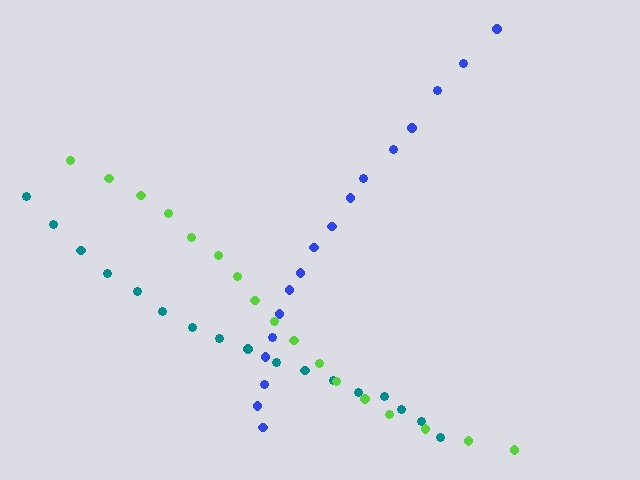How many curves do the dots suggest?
There are 3 distinct paths.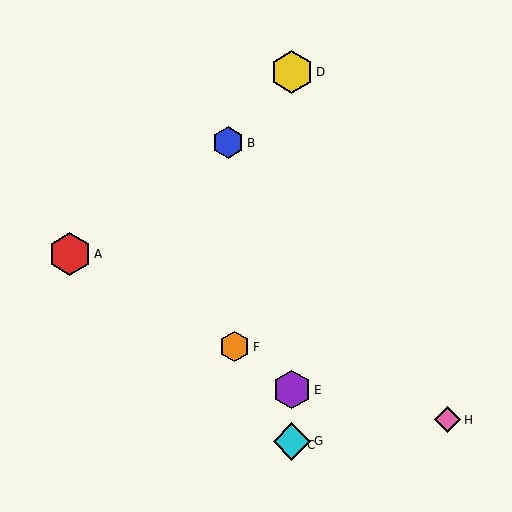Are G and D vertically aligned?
Yes, both are at x≈292.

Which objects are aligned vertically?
Objects C, D, E, G are aligned vertically.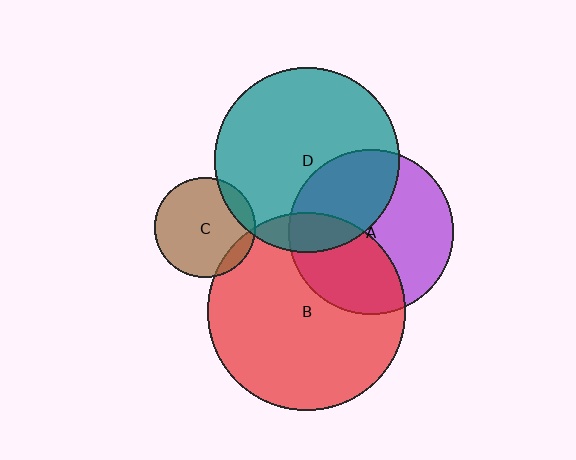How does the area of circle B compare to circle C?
Approximately 3.8 times.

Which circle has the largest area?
Circle B (red).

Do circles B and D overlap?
Yes.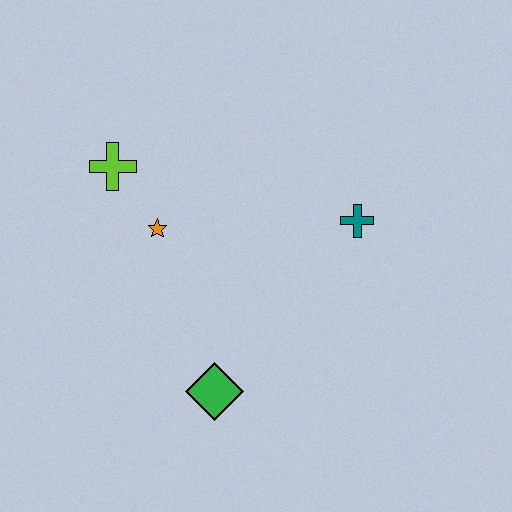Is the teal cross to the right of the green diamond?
Yes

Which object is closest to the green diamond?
The orange star is closest to the green diamond.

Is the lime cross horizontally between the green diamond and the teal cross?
No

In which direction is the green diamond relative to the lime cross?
The green diamond is below the lime cross.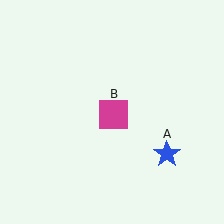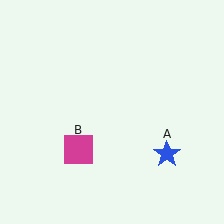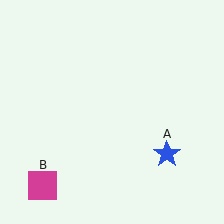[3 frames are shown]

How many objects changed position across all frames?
1 object changed position: magenta square (object B).